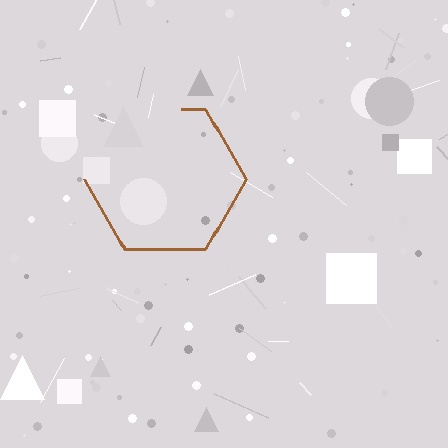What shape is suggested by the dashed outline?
The dashed outline suggests a hexagon.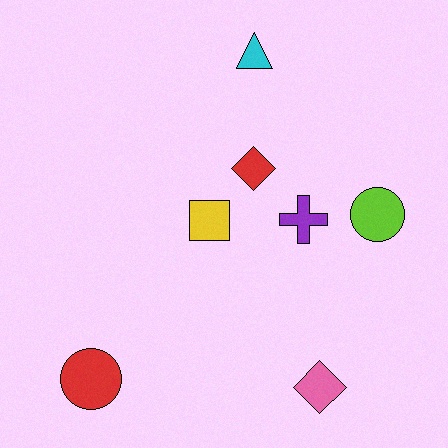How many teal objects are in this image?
There are no teal objects.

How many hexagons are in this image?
There are no hexagons.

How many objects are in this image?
There are 7 objects.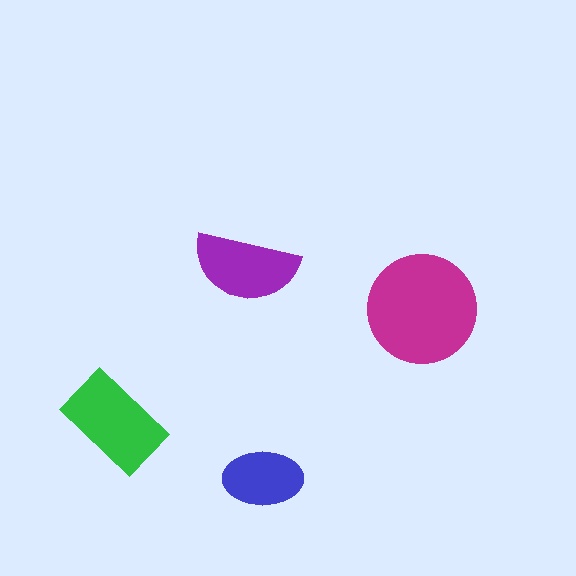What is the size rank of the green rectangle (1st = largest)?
2nd.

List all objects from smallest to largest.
The blue ellipse, the purple semicircle, the green rectangle, the magenta circle.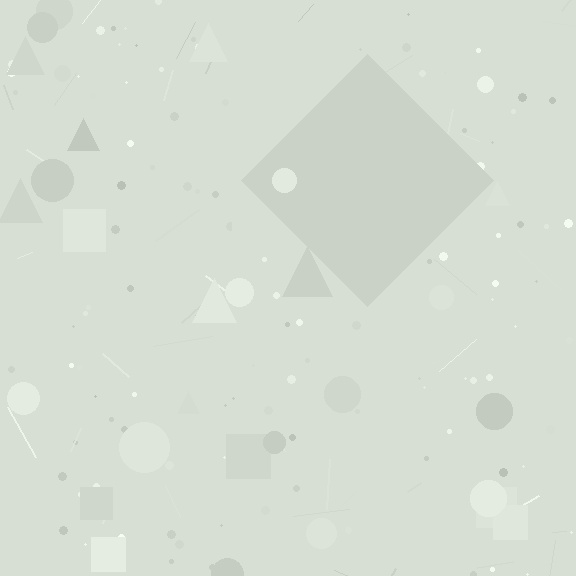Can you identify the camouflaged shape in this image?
The camouflaged shape is a diamond.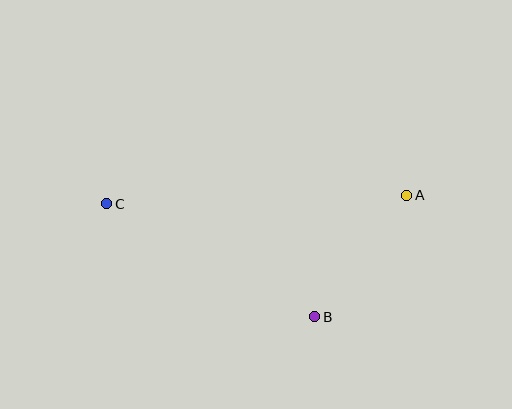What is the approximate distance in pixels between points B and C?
The distance between B and C is approximately 236 pixels.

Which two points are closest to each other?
Points A and B are closest to each other.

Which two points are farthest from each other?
Points A and C are farthest from each other.